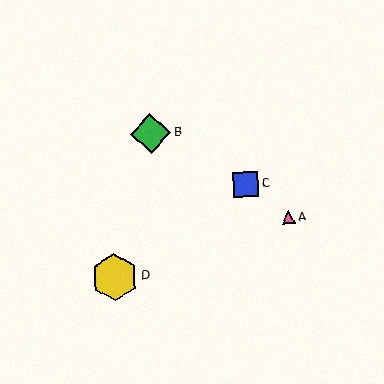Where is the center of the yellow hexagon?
The center of the yellow hexagon is at (114, 277).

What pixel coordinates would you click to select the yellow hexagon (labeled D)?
Click at (114, 277) to select the yellow hexagon D.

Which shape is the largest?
The yellow hexagon (labeled D) is the largest.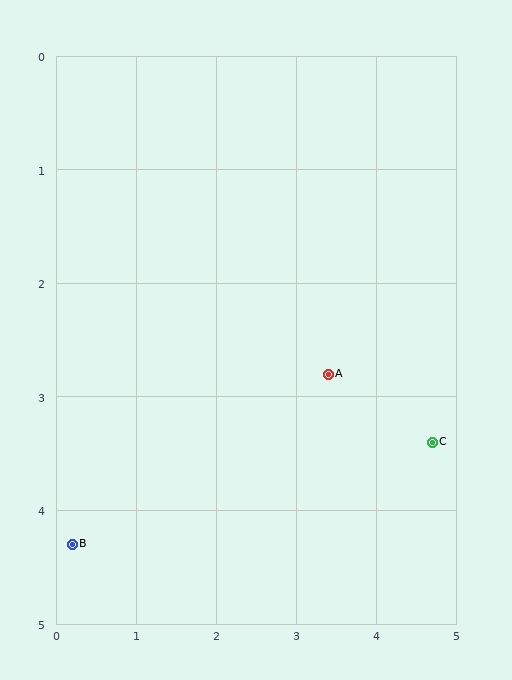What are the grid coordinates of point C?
Point C is at approximately (4.7, 3.4).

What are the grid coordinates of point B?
Point B is at approximately (0.2, 4.3).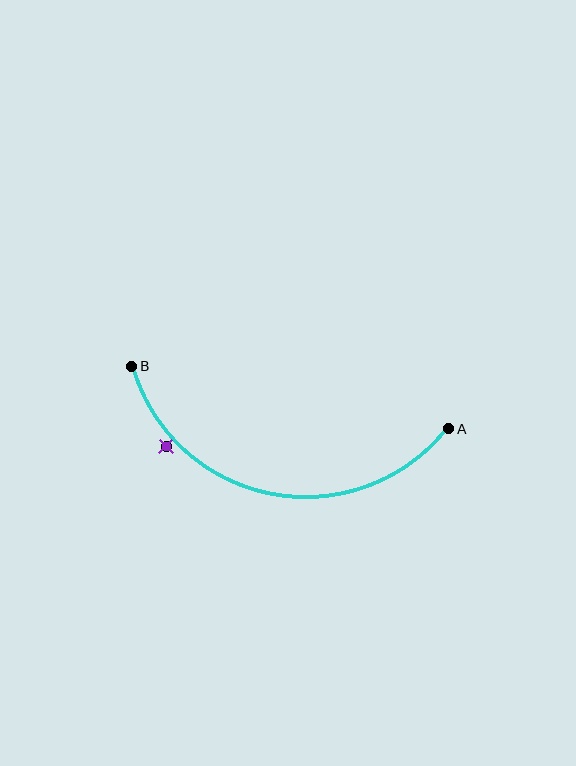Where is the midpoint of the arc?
The arc midpoint is the point on the curve farthest from the straight line joining A and B. It sits below that line.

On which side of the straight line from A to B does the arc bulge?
The arc bulges below the straight line connecting A and B.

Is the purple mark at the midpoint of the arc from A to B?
No — the purple mark does not lie on the arc at all. It sits slightly outside the curve.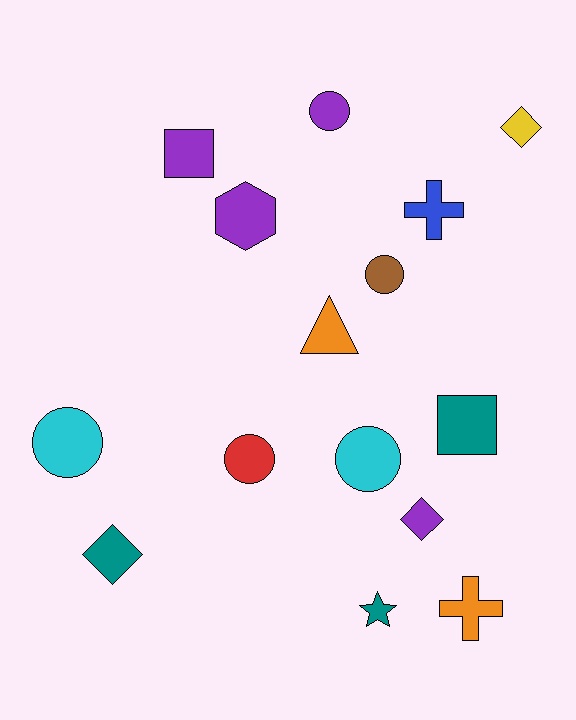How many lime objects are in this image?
There are no lime objects.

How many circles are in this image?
There are 5 circles.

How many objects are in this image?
There are 15 objects.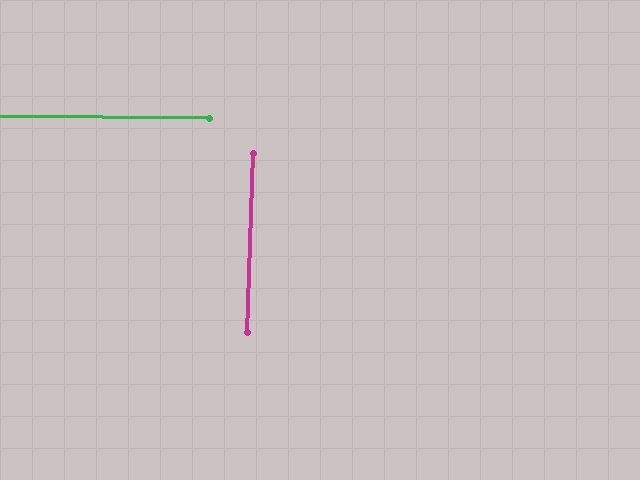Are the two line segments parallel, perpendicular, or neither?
Perpendicular — they meet at approximately 89°.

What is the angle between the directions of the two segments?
Approximately 89 degrees.